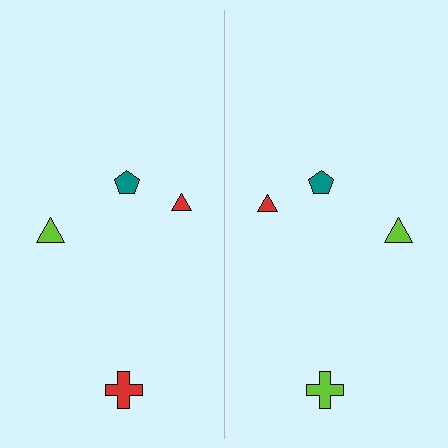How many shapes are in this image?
There are 8 shapes in this image.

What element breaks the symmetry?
The lime cross on the right side breaks the symmetry — its mirror counterpart is red.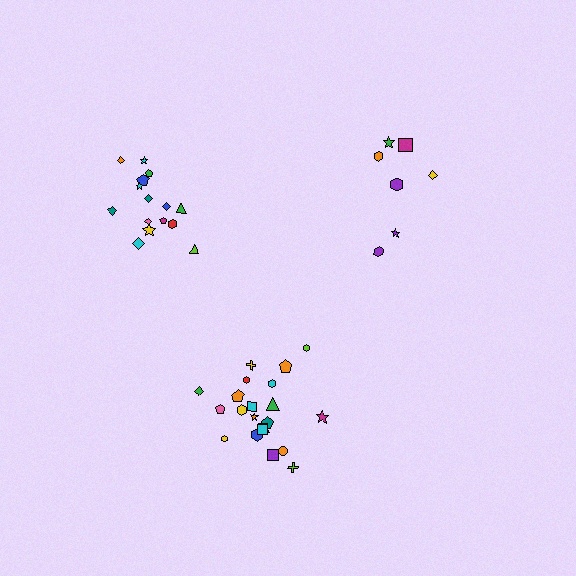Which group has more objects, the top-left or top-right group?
The top-left group.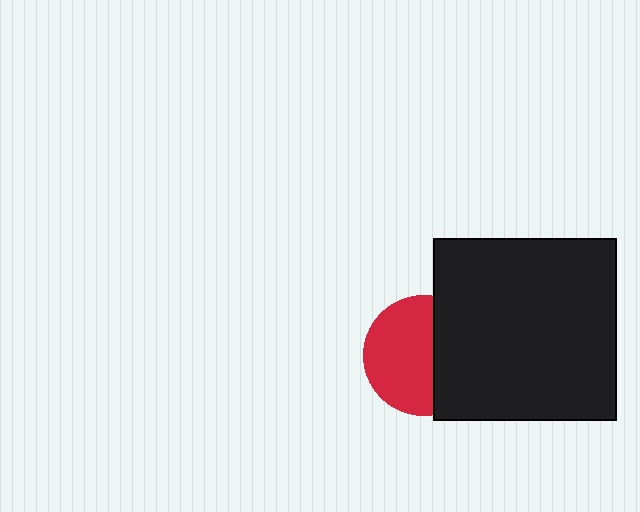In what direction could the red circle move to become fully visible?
The red circle could move left. That would shift it out from behind the black square entirely.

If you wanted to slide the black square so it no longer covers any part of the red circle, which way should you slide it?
Slide it right — that is the most direct way to separate the two shapes.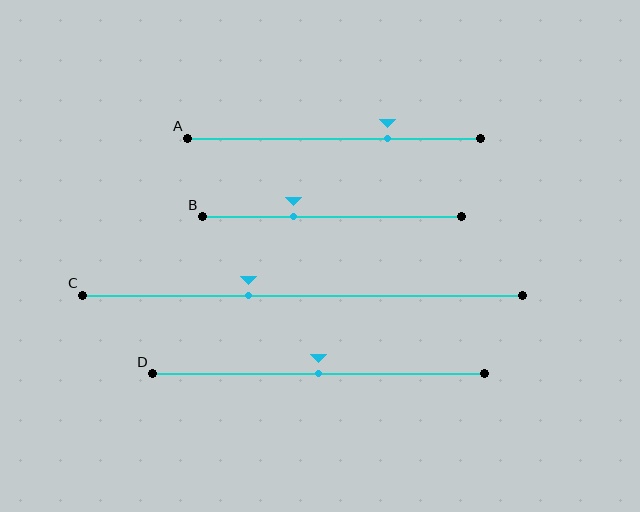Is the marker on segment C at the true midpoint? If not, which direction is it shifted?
No, the marker on segment C is shifted to the left by about 12% of the segment length.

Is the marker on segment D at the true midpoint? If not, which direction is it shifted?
Yes, the marker on segment D is at the true midpoint.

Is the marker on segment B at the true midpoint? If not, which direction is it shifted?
No, the marker on segment B is shifted to the left by about 15% of the segment length.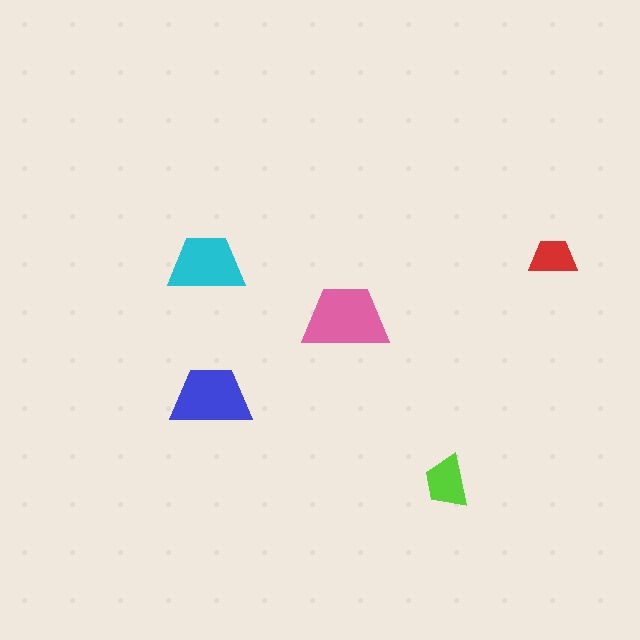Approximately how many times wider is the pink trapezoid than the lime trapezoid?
About 1.5 times wider.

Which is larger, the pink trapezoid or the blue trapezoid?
The pink one.